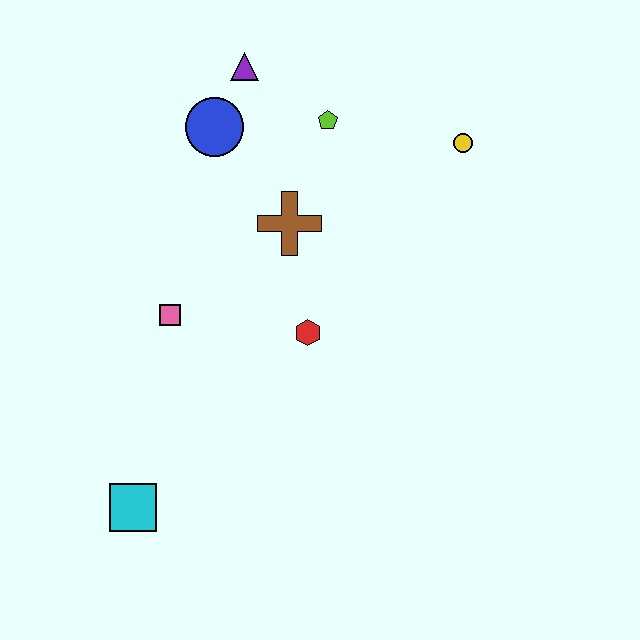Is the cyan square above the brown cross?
No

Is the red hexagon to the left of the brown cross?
No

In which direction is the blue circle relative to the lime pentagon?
The blue circle is to the left of the lime pentagon.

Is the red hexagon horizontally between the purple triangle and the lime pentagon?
Yes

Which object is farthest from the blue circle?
The cyan square is farthest from the blue circle.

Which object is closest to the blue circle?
The purple triangle is closest to the blue circle.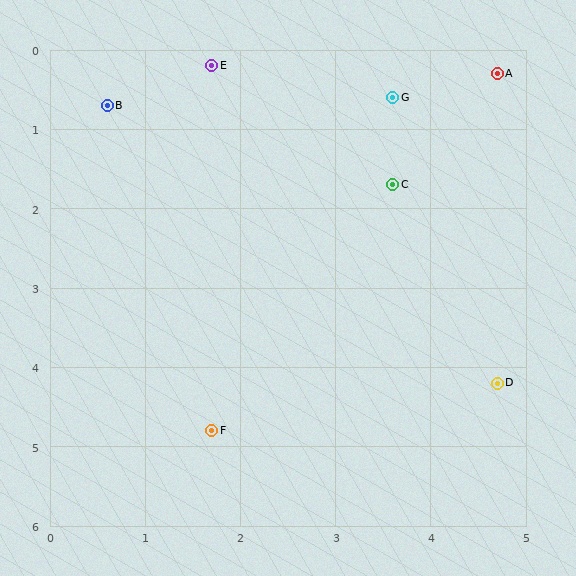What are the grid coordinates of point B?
Point B is at approximately (0.6, 0.7).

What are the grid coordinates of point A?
Point A is at approximately (4.7, 0.3).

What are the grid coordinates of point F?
Point F is at approximately (1.7, 4.8).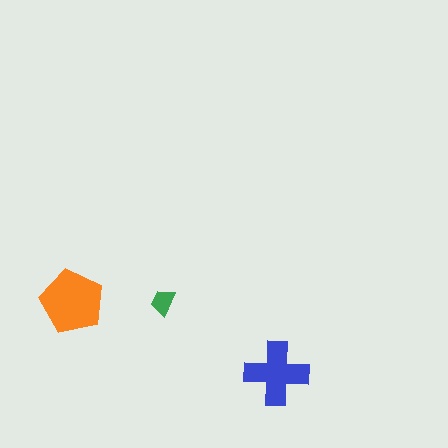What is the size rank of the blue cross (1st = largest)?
2nd.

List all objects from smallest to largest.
The green trapezoid, the blue cross, the orange pentagon.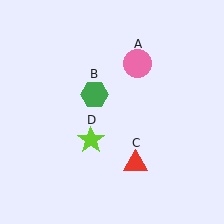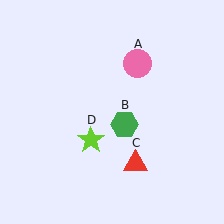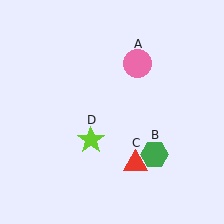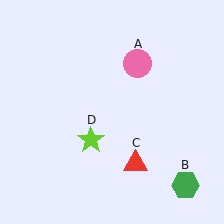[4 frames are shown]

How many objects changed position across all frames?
1 object changed position: green hexagon (object B).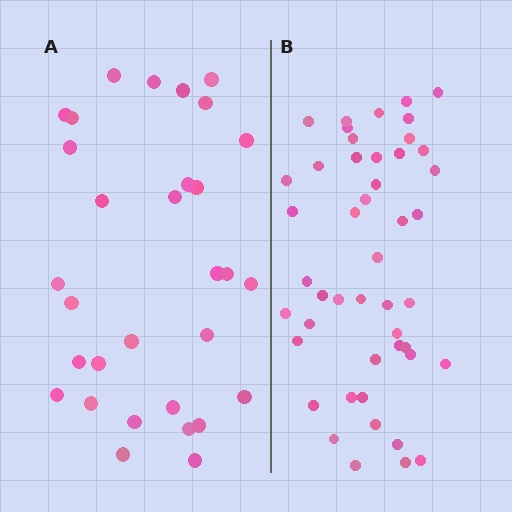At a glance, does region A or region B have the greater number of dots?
Region B (the right region) has more dots.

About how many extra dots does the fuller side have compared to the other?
Region B has approximately 15 more dots than region A.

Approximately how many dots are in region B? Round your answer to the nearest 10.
About 50 dots. (The exact count is 47, which rounds to 50.)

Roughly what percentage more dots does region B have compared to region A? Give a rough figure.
About 50% more.